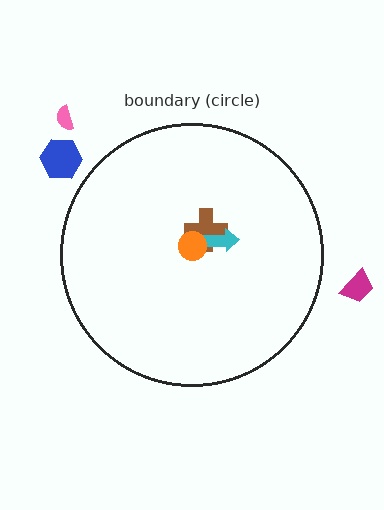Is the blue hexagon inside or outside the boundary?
Outside.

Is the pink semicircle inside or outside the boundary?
Outside.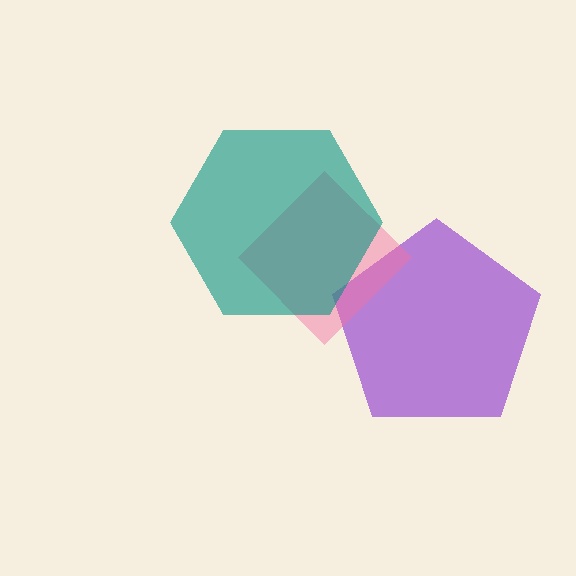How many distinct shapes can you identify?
There are 3 distinct shapes: a purple pentagon, a pink diamond, a teal hexagon.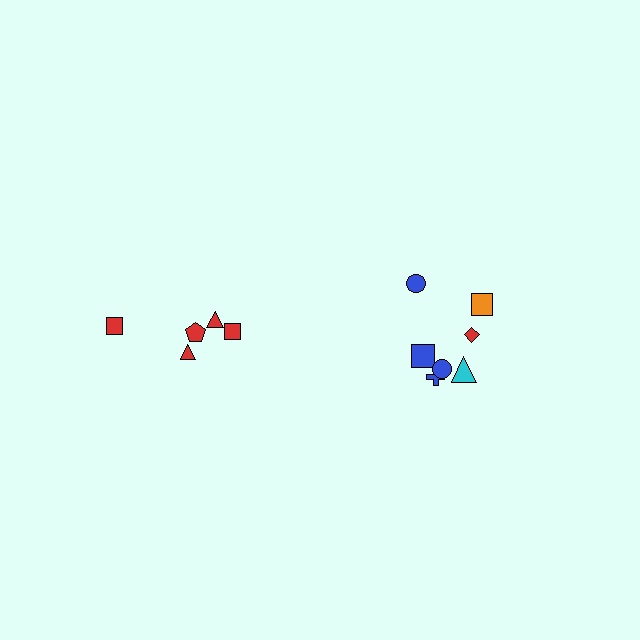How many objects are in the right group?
There are 7 objects.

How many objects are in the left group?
There are 5 objects.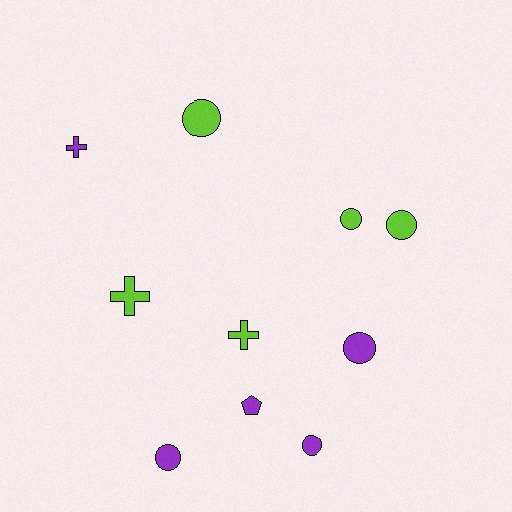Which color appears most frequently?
Lime, with 5 objects.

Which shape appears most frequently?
Circle, with 6 objects.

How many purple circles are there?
There are 3 purple circles.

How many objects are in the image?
There are 10 objects.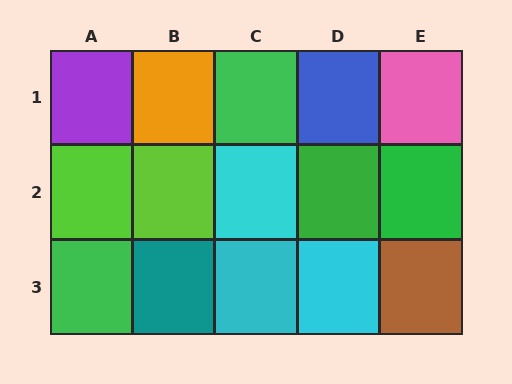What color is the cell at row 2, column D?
Green.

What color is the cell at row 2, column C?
Cyan.